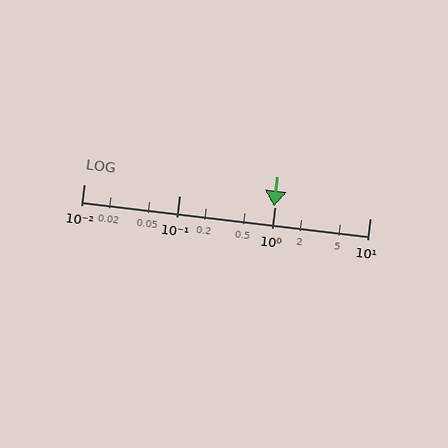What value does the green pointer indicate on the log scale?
The pointer indicates approximately 0.99.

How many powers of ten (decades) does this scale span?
The scale spans 3 decades, from 0.01 to 10.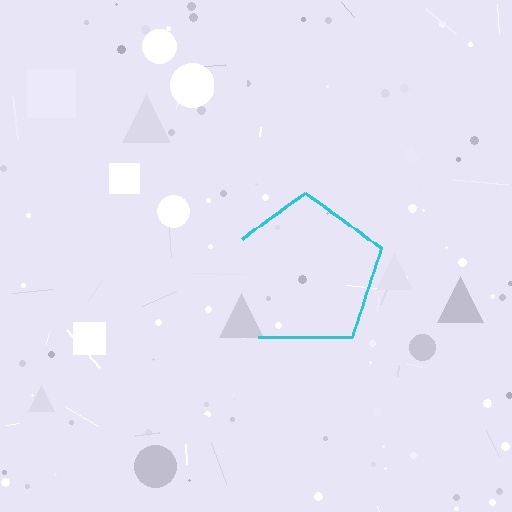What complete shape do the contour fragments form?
The contour fragments form a pentagon.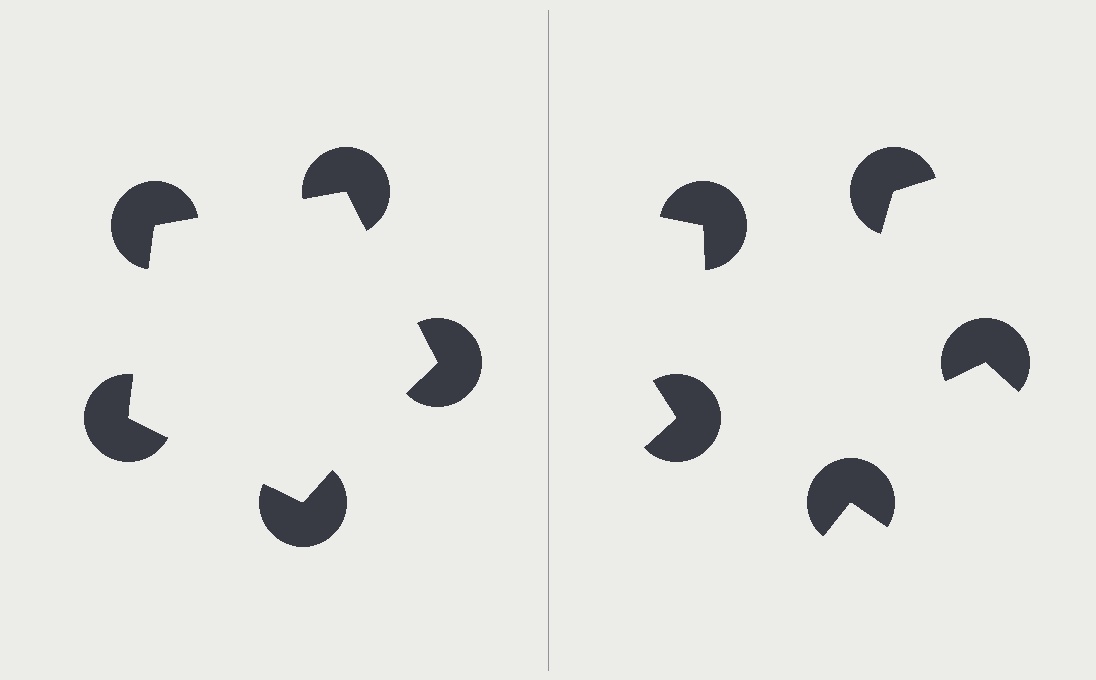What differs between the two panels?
The pac-man discs are positioned identically on both sides; only the wedge orientations differ. On the left they align to a pentagon; on the right they are misaligned.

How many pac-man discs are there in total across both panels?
10 — 5 on each side.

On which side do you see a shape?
An illusory pentagon appears on the left side. On the right side the wedge cuts are rotated, so no coherent shape forms.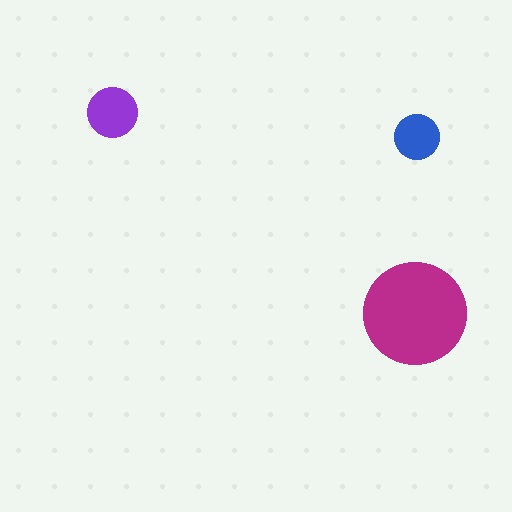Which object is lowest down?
The magenta circle is bottommost.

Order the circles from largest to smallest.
the magenta one, the purple one, the blue one.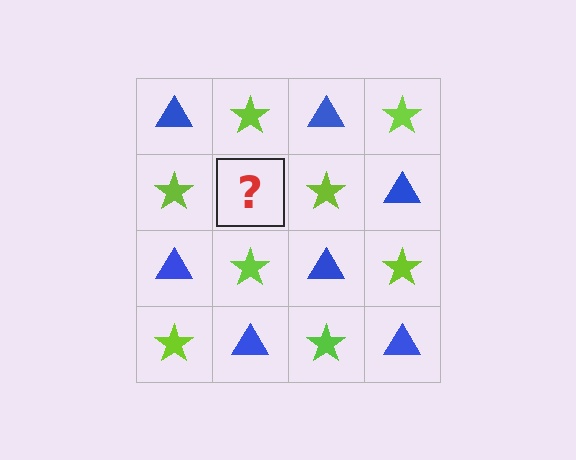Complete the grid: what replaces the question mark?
The question mark should be replaced with a blue triangle.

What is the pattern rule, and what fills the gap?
The rule is that it alternates blue triangle and lime star in a checkerboard pattern. The gap should be filled with a blue triangle.